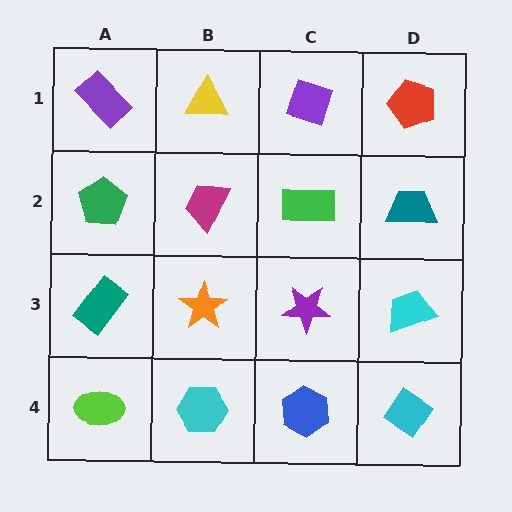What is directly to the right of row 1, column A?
A yellow triangle.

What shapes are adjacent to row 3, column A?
A green pentagon (row 2, column A), a lime ellipse (row 4, column A), an orange star (row 3, column B).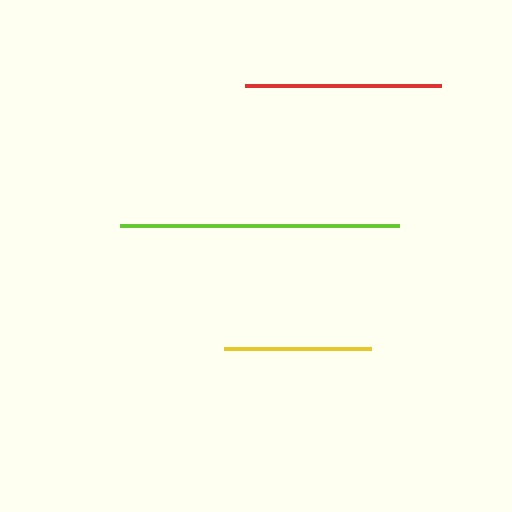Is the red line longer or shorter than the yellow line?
The red line is longer than the yellow line.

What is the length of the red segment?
The red segment is approximately 196 pixels long.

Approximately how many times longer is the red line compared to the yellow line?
The red line is approximately 1.3 times the length of the yellow line.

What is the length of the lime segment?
The lime segment is approximately 279 pixels long.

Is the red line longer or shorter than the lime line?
The lime line is longer than the red line.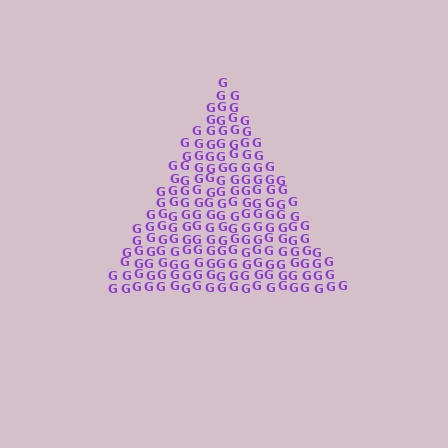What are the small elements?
The small elements are letter G's.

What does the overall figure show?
The overall figure shows a triangle.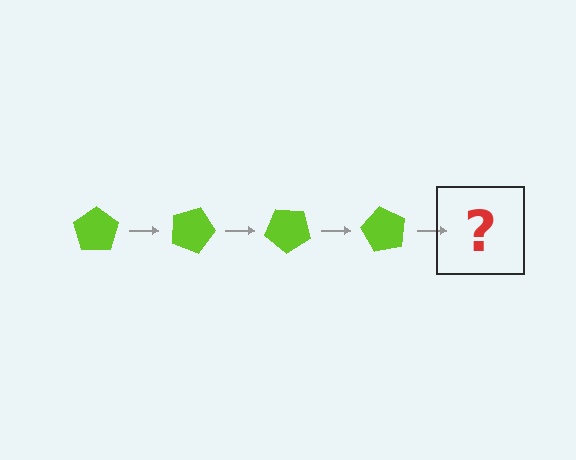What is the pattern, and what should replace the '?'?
The pattern is that the pentagon rotates 20 degrees each step. The '?' should be a lime pentagon rotated 80 degrees.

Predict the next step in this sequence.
The next step is a lime pentagon rotated 80 degrees.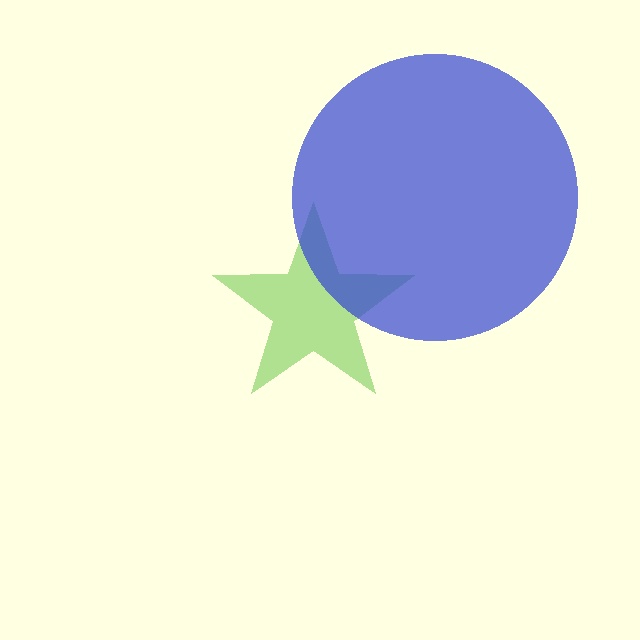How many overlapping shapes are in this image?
There are 2 overlapping shapes in the image.